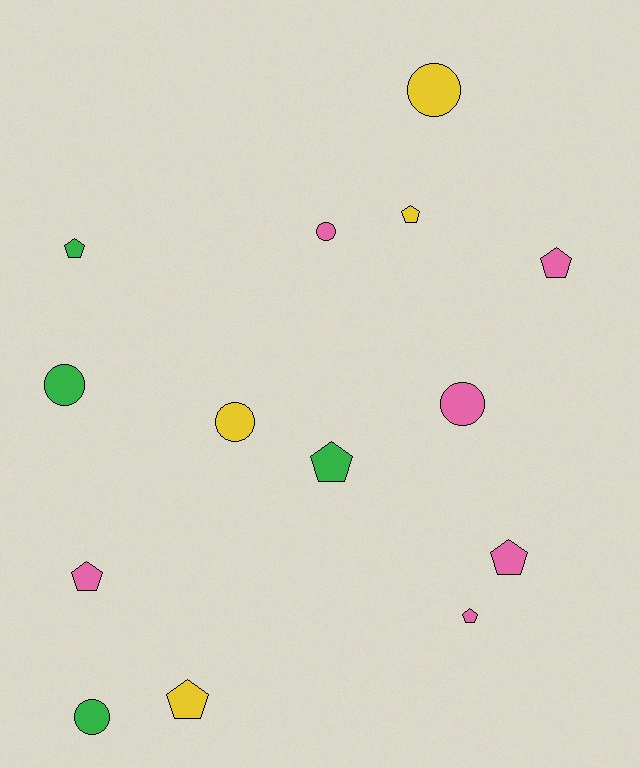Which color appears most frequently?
Pink, with 6 objects.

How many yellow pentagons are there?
There are 2 yellow pentagons.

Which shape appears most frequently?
Pentagon, with 8 objects.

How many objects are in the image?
There are 14 objects.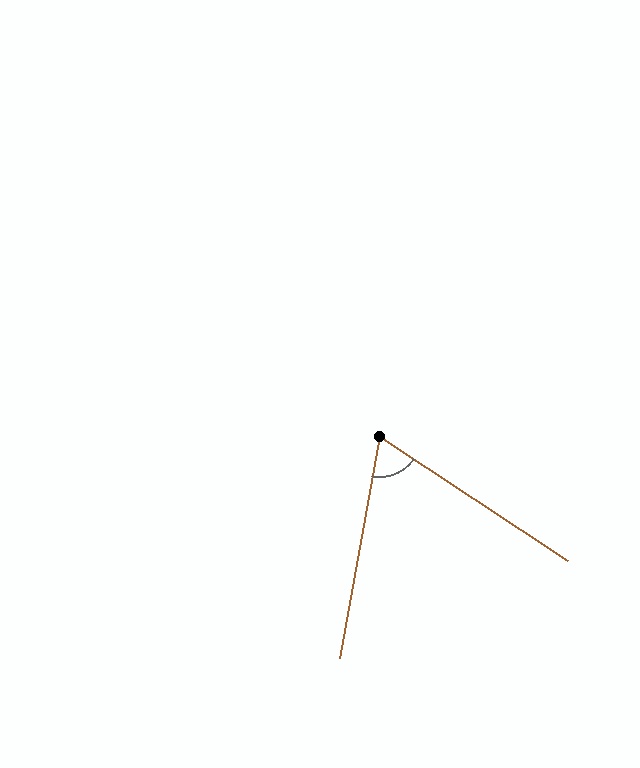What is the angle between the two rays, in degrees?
Approximately 67 degrees.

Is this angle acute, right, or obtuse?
It is acute.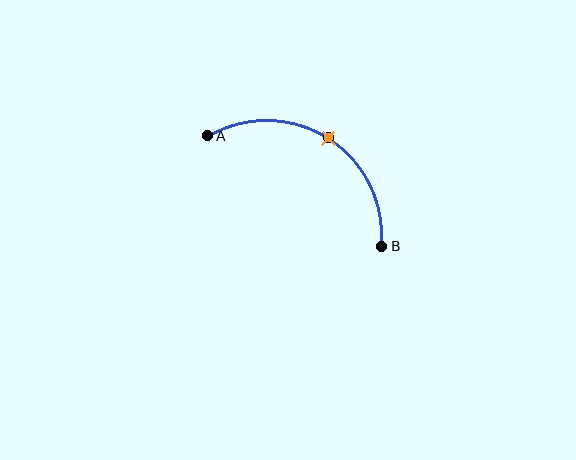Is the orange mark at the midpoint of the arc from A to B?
Yes. The orange mark lies on the arc at equal arc-length from both A and B — it is the arc midpoint.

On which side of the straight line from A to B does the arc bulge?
The arc bulges above the straight line connecting A and B.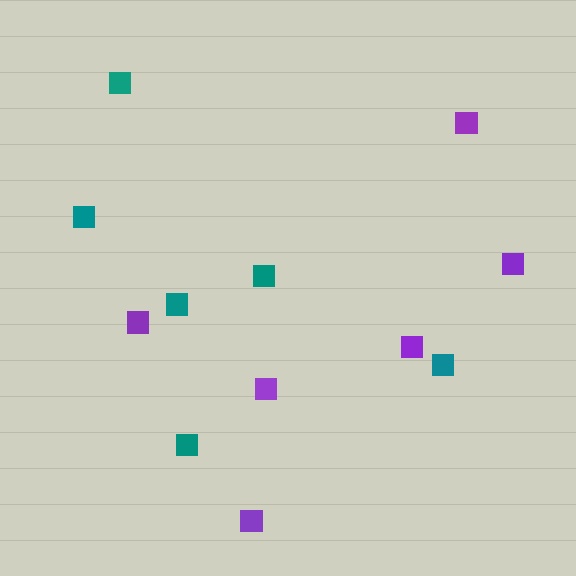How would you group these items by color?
There are 2 groups: one group of purple squares (6) and one group of teal squares (6).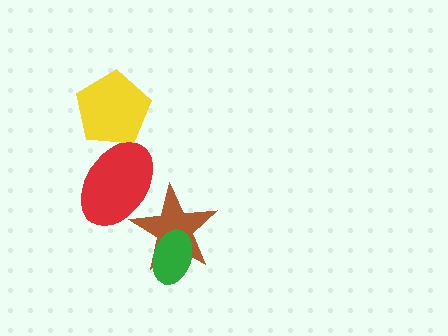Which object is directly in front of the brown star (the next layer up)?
The red ellipse is directly in front of the brown star.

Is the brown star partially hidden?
Yes, it is partially covered by another shape.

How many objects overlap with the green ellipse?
1 object overlaps with the green ellipse.